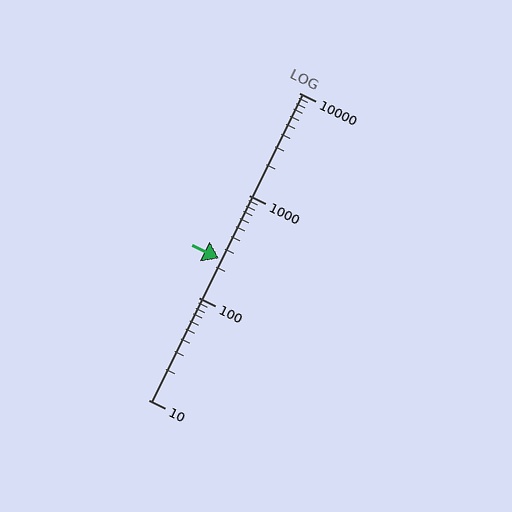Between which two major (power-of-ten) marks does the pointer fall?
The pointer is between 100 and 1000.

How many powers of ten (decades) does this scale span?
The scale spans 3 decades, from 10 to 10000.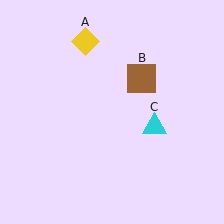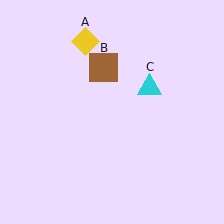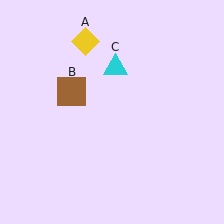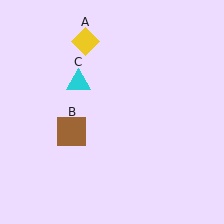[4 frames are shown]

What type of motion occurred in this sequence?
The brown square (object B), cyan triangle (object C) rotated counterclockwise around the center of the scene.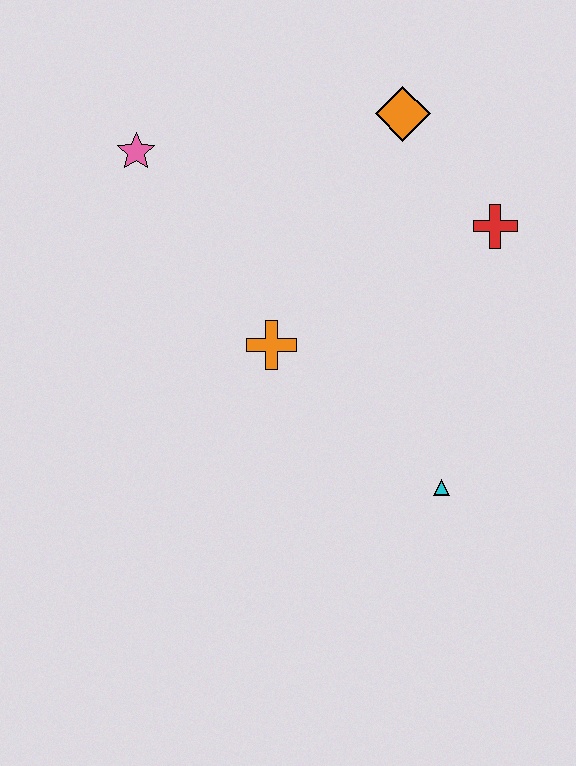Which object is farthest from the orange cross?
The orange diamond is farthest from the orange cross.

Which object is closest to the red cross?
The orange diamond is closest to the red cross.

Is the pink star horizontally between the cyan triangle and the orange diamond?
No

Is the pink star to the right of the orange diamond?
No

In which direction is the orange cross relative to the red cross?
The orange cross is to the left of the red cross.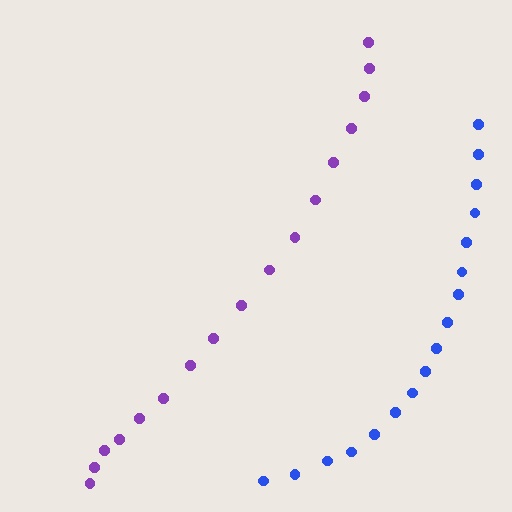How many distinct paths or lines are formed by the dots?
There are 2 distinct paths.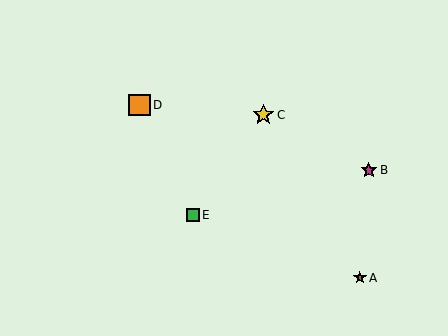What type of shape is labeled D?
Shape D is an orange square.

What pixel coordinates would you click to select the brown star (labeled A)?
Click at (360, 278) to select the brown star A.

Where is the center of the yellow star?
The center of the yellow star is at (263, 115).